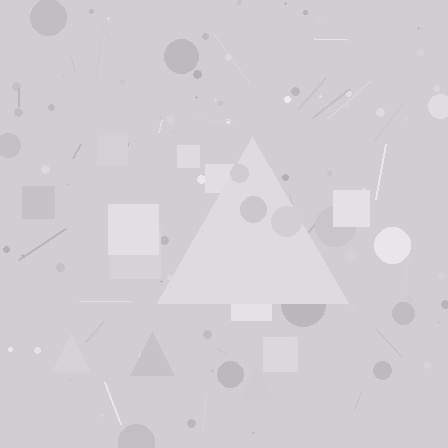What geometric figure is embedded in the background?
A triangle is embedded in the background.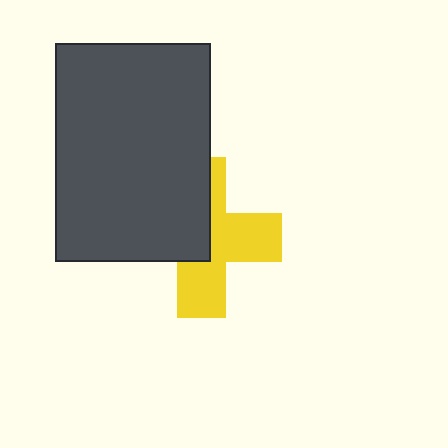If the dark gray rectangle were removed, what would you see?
You would see the complete yellow cross.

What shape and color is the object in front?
The object in front is a dark gray rectangle.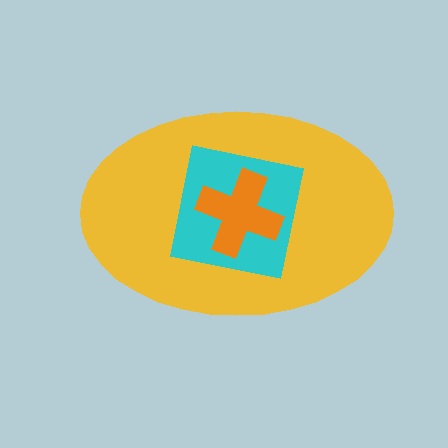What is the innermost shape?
The orange cross.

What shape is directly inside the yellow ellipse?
The cyan square.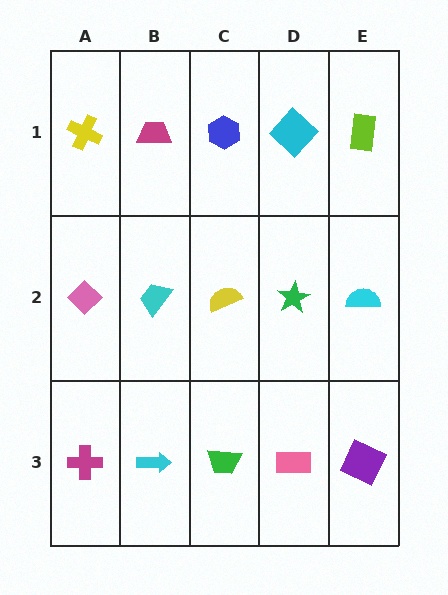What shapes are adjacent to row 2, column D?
A cyan diamond (row 1, column D), a pink rectangle (row 3, column D), a yellow semicircle (row 2, column C), a cyan semicircle (row 2, column E).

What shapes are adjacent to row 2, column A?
A yellow cross (row 1, column A), a magenta cross (row 3, column A), a cyan trapezoid (row 2, column B).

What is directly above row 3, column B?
A cyan trapezoid.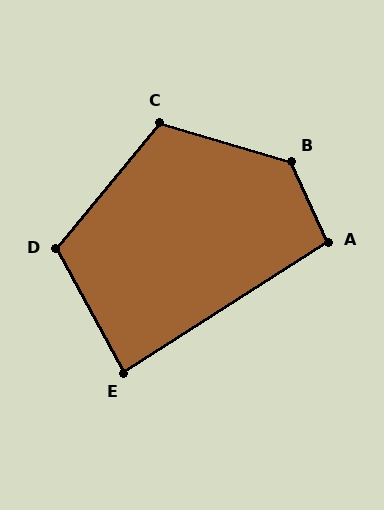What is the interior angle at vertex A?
Approximately 98 degrees (obtuse).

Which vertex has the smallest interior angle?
E, at approximately 86 degrees.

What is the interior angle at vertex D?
Approximately 112 degrees (obtuse).